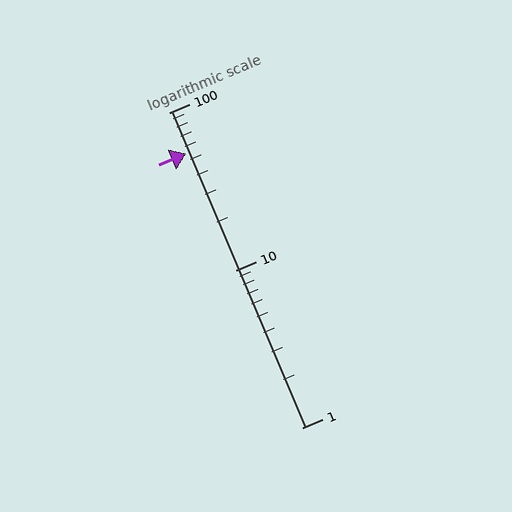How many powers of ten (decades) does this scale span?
The scale spans 2 decades, from 1 to 100.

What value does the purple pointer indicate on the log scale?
The pointer indicates approximately 55.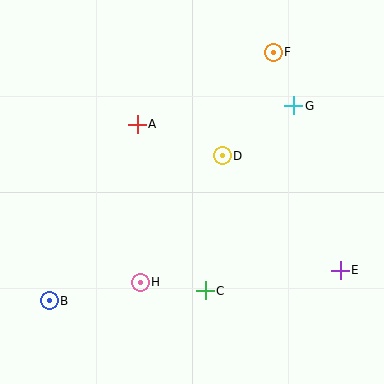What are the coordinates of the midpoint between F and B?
The midpoint between F and B is at (161, 177).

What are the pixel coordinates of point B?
Point B is at (49, 301).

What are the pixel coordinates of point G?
Point G is at (294, 106).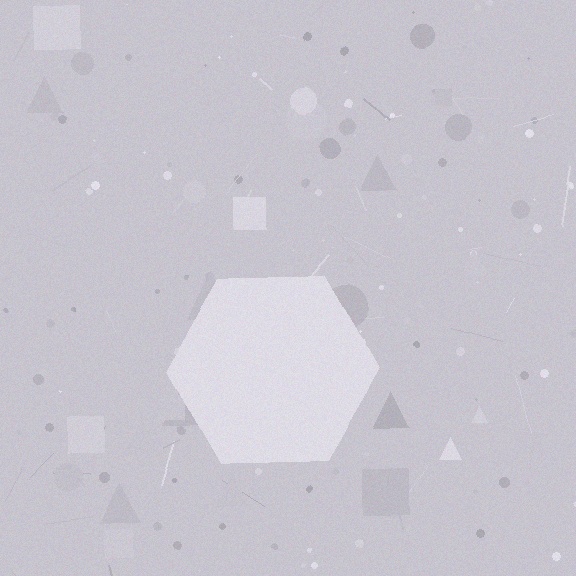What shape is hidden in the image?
A hexagon is hidden in the image.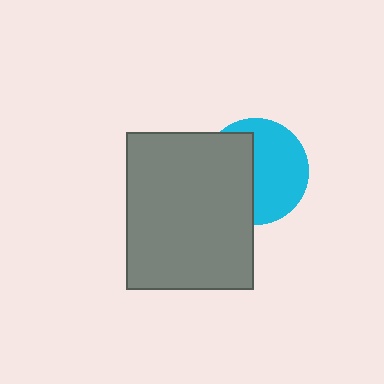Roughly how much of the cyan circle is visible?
About half of it is visible (roughly 56%).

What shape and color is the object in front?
The object in front is a gray rectangle.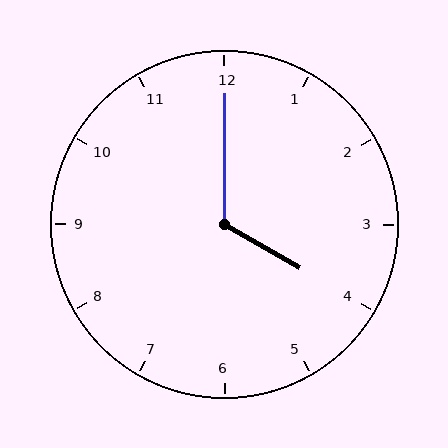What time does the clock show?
4:00.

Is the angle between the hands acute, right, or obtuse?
It is obtuse.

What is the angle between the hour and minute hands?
Approximately 120 degrees.